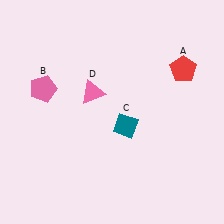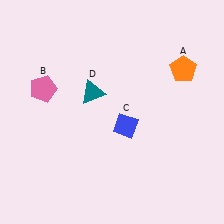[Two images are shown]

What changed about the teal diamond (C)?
In Image 1, C is teal. In Image 2, it changed to blue.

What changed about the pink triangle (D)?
In Image 1, D is pink. In Image 2, it changed to teal.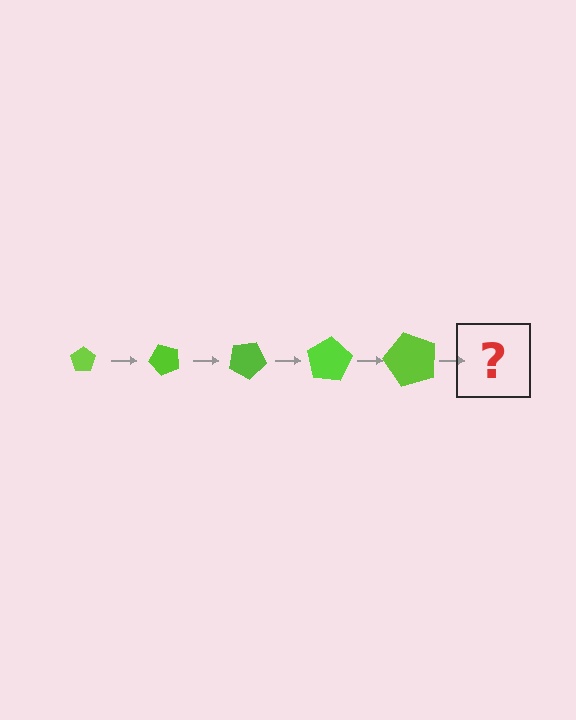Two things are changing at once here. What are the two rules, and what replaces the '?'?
The two rules are that the pentagon grows larger each step and it rotates 50 degrees each step. The '?' should be a pentagon, larger than the previous one and rotated 250 degrees from the start.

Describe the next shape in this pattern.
It should be a pentagon, larger than the previous one and rotated 250 degrees from the start.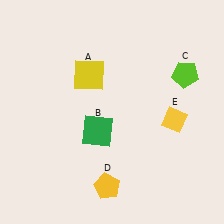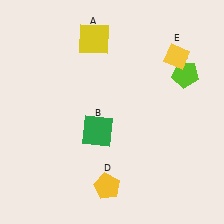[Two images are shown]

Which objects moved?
The objects that moved are: the yellow square (A), the yellow diamond (E).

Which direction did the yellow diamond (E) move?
The yellow diamond (E) moved up.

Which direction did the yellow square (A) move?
The yellow square (A) moved up.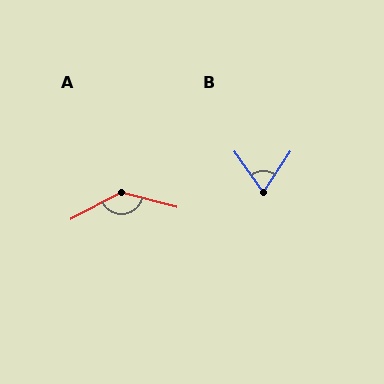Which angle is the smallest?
B, at approximately 68 degrees.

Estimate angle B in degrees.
Approximately 68 degrees.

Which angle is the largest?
A, at approximately 138 degrees.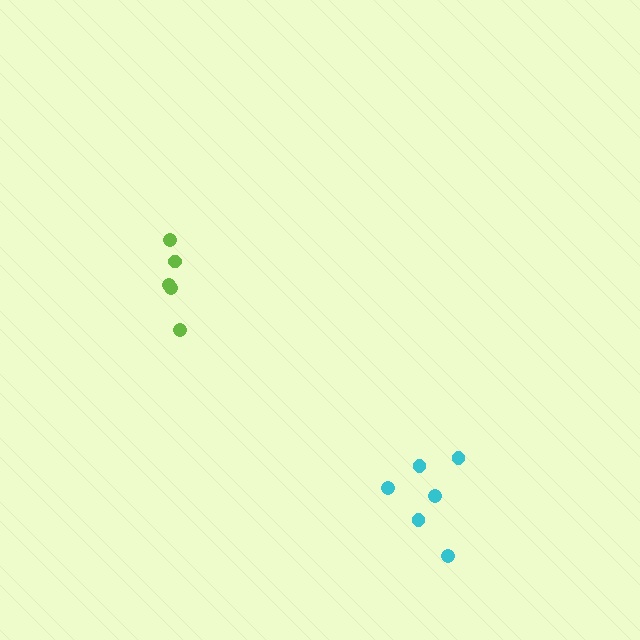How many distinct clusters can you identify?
There are 2 distinct clusters.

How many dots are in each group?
Group 1: 5 dots, Group 2: 6 dots (11 total).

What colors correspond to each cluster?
The clusters are colored: lime, cyan.